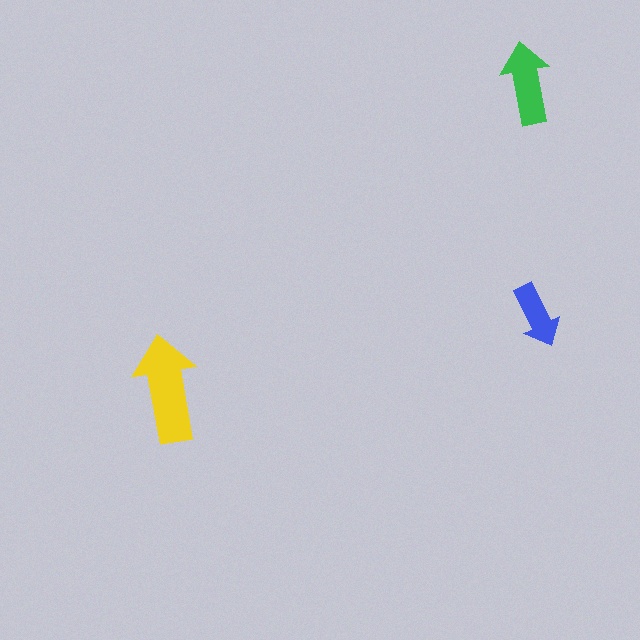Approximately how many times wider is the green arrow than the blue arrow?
About 1.5 times wider.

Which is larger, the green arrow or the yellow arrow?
The yellow one.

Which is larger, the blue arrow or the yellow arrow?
The yellow one.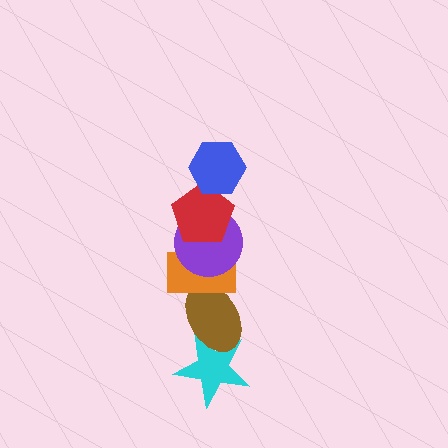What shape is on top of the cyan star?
The brown ellipse is on top of the cyan star.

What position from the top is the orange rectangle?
The orange rectangle is 4th from the top.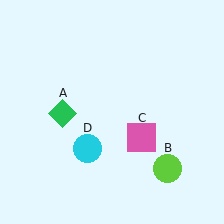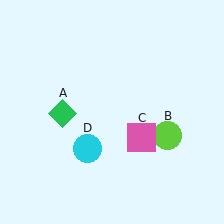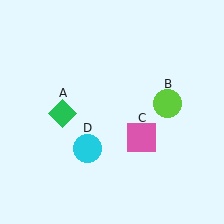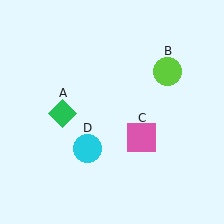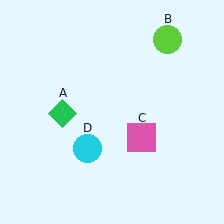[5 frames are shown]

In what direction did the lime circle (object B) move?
The lime circle (object B) moved up.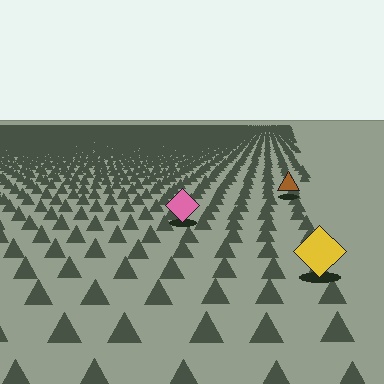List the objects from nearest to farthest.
From nearest to farthest: the yellow diamond, the pink diamond, the brown triangle.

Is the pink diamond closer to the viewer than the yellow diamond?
No. The yellow diamond is closer — you can tell from the texture gradient: the ground texture is coarser near it.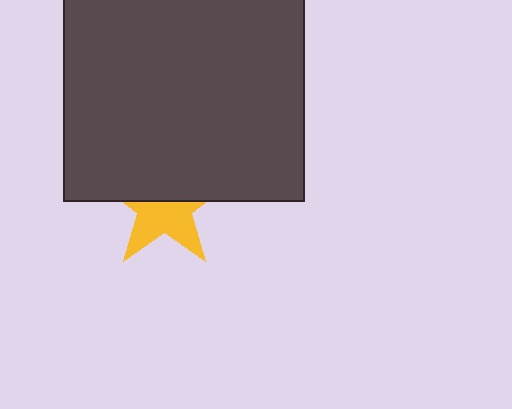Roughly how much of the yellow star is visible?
About half of it is visible (roughly 49%).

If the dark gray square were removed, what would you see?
You would see the complete yellow star.